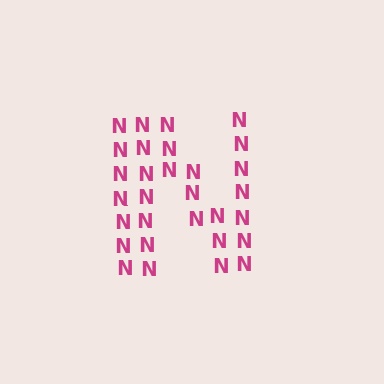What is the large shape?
The large shape is the letter N.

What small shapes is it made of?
It is made of small letter N's.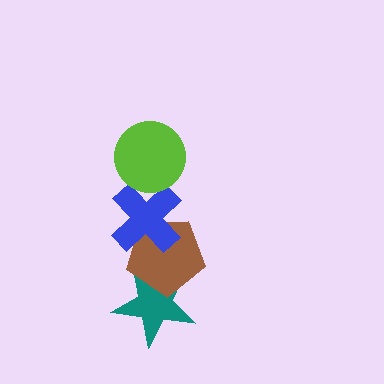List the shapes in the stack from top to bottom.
From top to bottom: the lime circle, the blue cross, the brown pentagon, the teal star.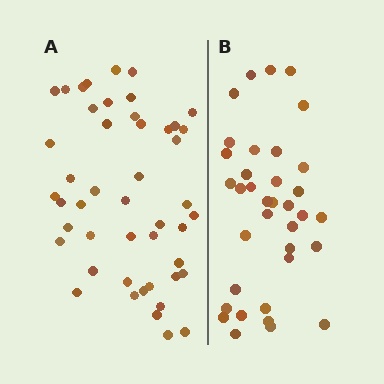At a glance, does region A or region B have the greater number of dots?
Region A (the left region) has more dots.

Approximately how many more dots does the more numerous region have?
Region A has roughly 12 or so more dots than region B.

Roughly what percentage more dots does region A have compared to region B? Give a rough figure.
About 30% more.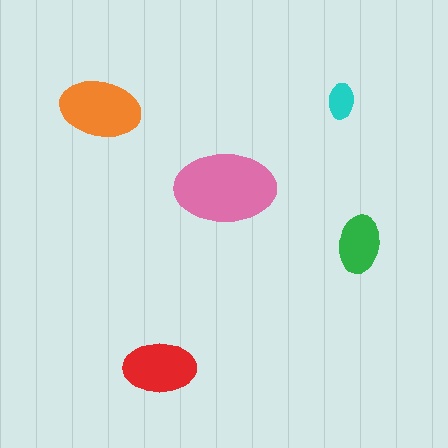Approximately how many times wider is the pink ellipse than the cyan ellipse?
About 3 times wider.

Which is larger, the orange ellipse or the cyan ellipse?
The orange one.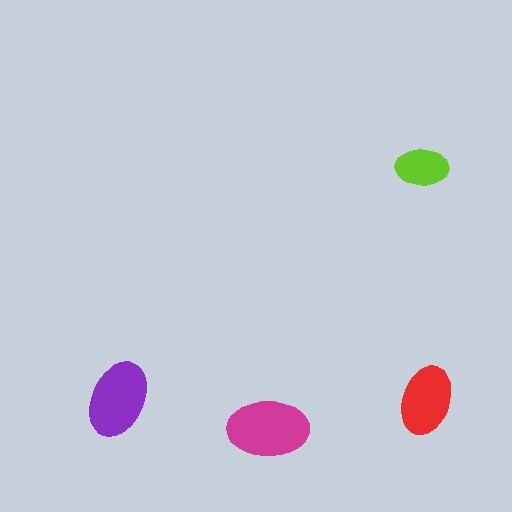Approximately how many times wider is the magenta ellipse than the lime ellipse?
About 1.5 times wider.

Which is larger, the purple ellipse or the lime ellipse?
The purple one.